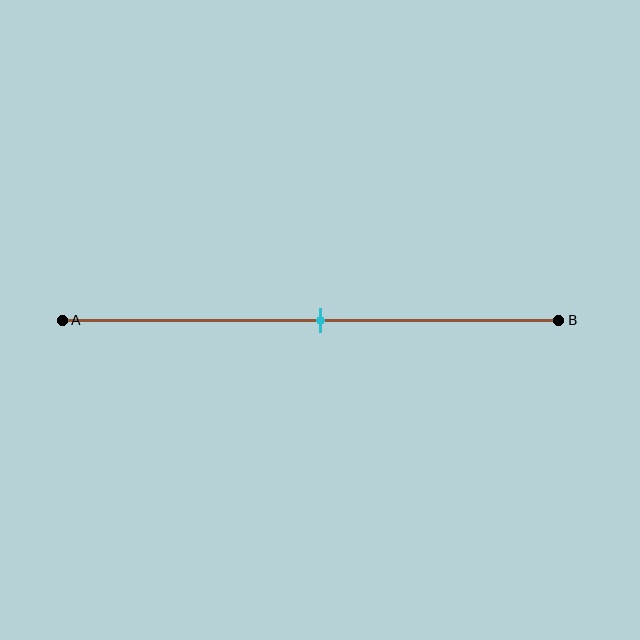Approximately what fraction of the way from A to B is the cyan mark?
The cyan mark is approximately 50% of the way from A to B.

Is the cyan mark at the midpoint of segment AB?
Yes, the mark is approximately at the midpoint.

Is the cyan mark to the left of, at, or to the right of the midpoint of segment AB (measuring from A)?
The cyan mark is approximately at the midpoint of segment AB.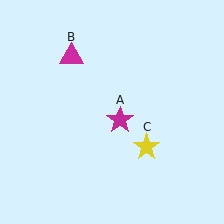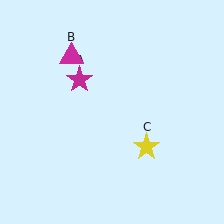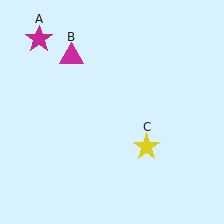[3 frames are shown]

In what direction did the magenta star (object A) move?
The magenta star (object A) moved up and to the left.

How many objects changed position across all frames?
1 object changed position: magenta star (object A).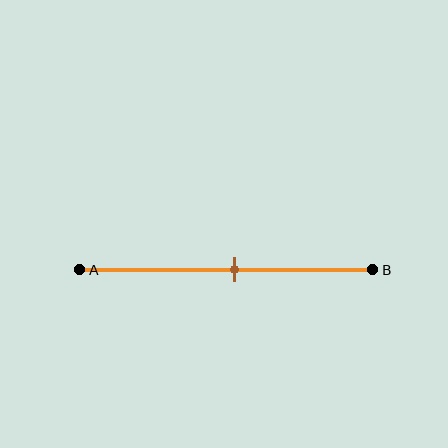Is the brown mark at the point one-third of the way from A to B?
No, the mark is at about 55% from A, not at the 33% one-third point.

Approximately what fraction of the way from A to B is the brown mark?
The brown mark is approximately 55% of the way from A to B.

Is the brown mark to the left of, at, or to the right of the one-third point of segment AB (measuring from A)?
The brown mark is to the right of the one-third point of segment AB.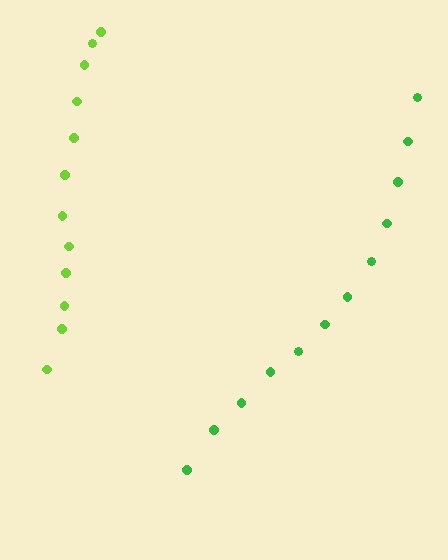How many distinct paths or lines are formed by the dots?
There are 2 distinct paths.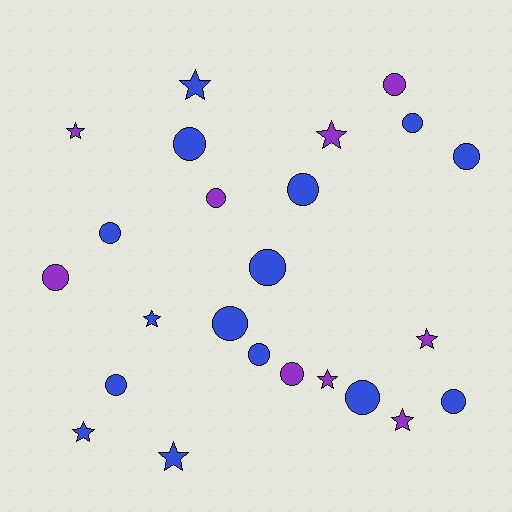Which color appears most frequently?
Blue, with 15 objects.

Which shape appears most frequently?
Circle, with 15 objects.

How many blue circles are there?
There are 11 blue circles.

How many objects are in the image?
There are 24 objects.